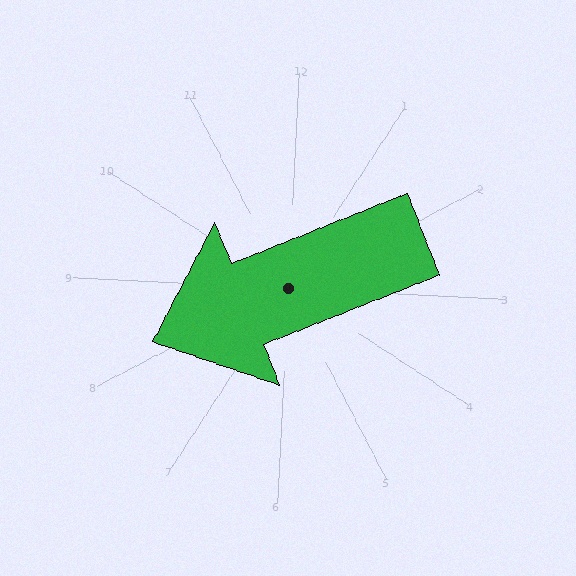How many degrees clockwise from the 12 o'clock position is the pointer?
Approximately 246 degrees.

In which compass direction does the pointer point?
Southwest.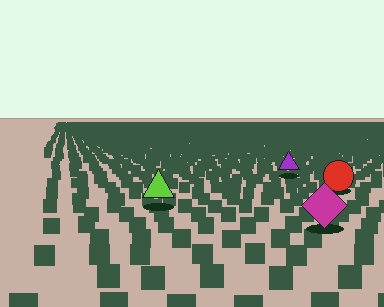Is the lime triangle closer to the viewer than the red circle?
Yes. The lime triangle is closer — you can tell from the texture gradient: the ground texture is coarser near it.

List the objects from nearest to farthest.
From nearest to farthest: the magenta diamond, the lime triangle, the red circle, the purple triangle.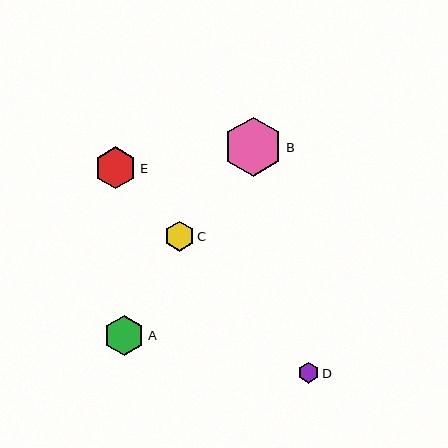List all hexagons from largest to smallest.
From largest to smallest: B, E, A, C, D.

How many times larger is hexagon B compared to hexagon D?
Hexagon B is approximately 2.8 times the size of hexagon D.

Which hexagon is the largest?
Hexagon B is the largest with a size of approximately 59 pixels.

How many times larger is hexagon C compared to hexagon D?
Hexagon C is approximately 1.4 times the size of hexagon D.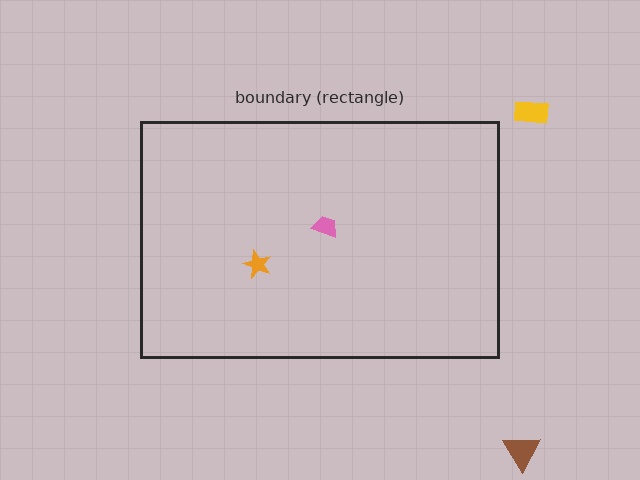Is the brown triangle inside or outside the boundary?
Outside.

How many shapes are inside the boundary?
2 inside, 2 outside.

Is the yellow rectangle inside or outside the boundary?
Outside.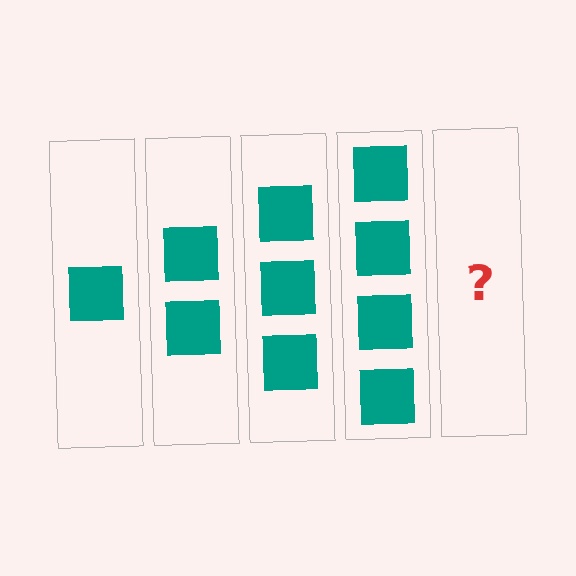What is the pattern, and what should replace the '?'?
The pattern is that each step adds one more square. The '?' should be 5 squares.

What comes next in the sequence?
The next element should be 5 squares.